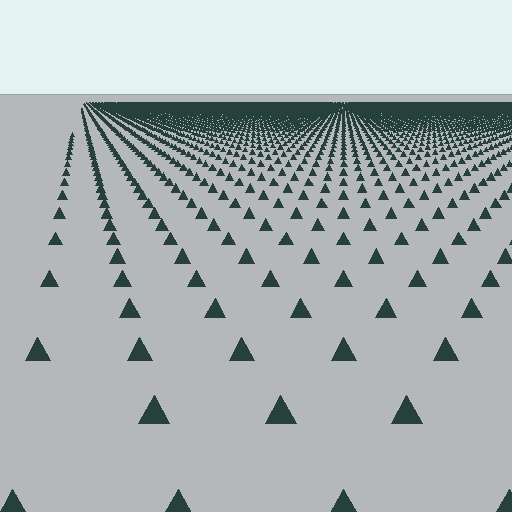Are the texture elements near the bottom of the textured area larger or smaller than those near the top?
Larger. Near the bottom, elements are closer to the viewer and appear at a bigger on-screen size.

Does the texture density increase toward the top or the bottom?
Density increases toward the top.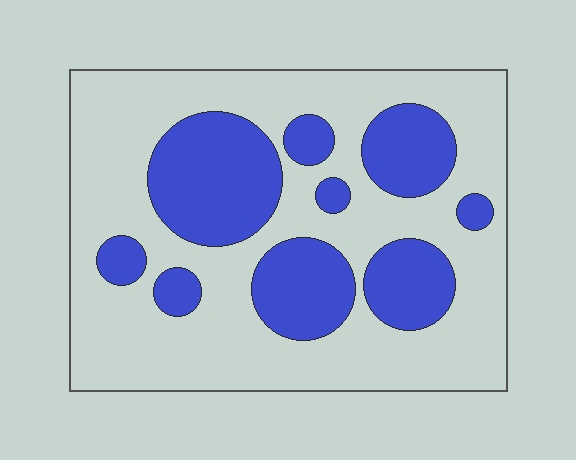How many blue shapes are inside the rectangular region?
9.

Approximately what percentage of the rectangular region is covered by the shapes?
Approximately 30%.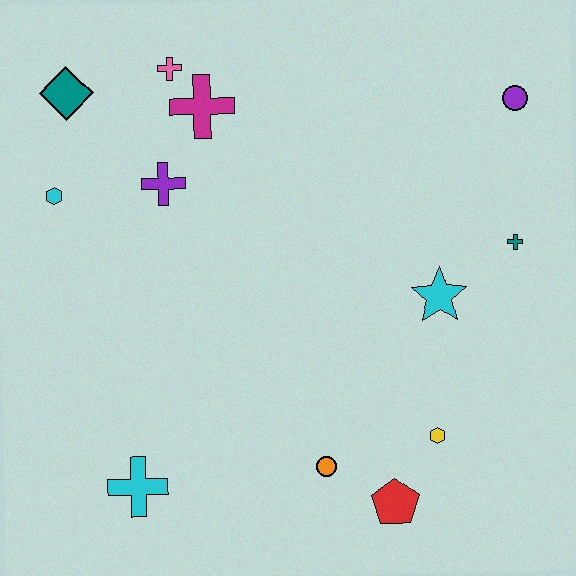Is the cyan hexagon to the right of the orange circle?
No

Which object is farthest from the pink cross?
The red pentagon is farthest from the pink cross.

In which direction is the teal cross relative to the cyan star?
The teal cross is to the right of the cyan star.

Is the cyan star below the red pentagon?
No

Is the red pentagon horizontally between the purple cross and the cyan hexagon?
No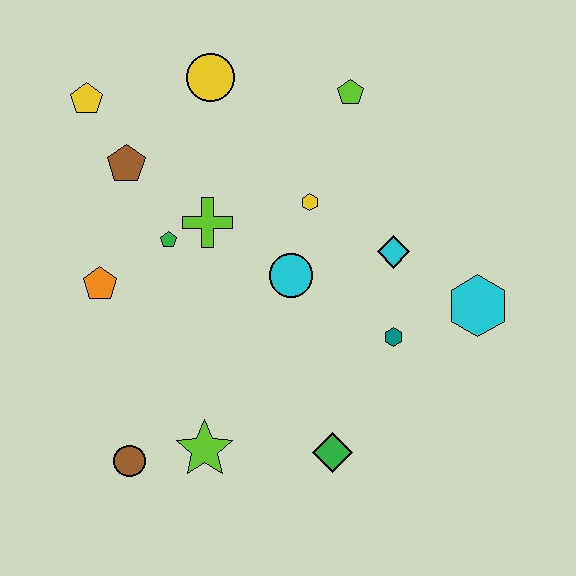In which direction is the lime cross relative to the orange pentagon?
The lime cross is to the right of the orange pentagon.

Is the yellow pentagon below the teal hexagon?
No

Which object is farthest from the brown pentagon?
The cyan hexagon is farthest from the brown pentagon.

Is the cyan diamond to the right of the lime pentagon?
Yes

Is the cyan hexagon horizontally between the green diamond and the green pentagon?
No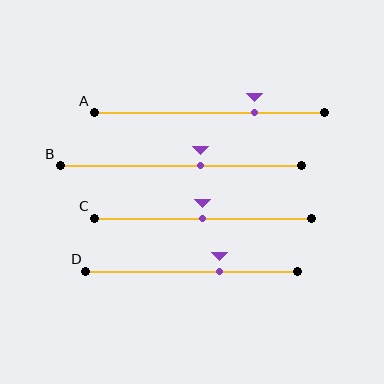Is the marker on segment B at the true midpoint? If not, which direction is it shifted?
No, the marker on segment B is shifted to the right by about 8% of the segment length.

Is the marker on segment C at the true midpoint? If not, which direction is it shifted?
Yes, the marker on segment C is at the true midpoint.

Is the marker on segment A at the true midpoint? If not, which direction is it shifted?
No, the marker on segment A is shifted to the right by about 20% of the segment length.